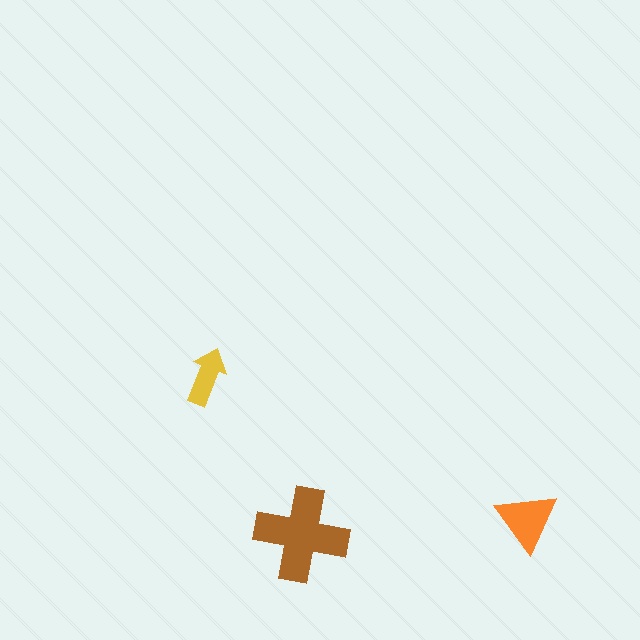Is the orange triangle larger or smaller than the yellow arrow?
Larger.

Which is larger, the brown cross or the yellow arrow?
The brown cross.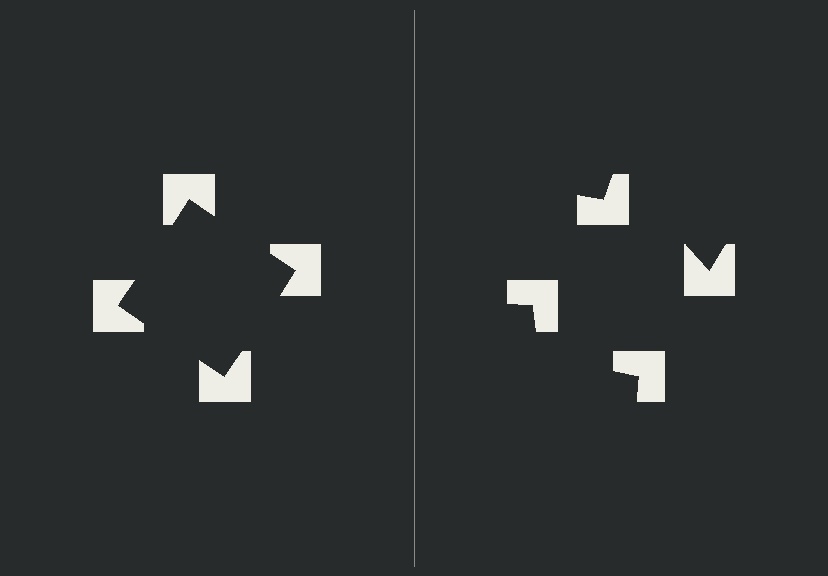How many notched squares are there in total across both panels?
8 — 4 on each side.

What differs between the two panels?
The notched squares are positioned identically on both sides; only the wedge orientations differ. On the left they align to a square; on the right they are misaligned.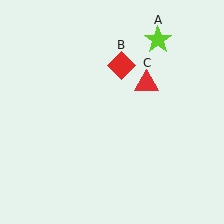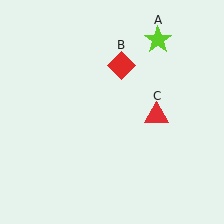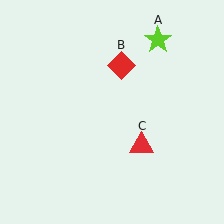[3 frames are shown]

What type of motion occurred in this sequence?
The red triangle (object C) rotated clockwise around the center of the scene.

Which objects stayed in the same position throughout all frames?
Lime star (object A) and red diamond (object B) remained stationary.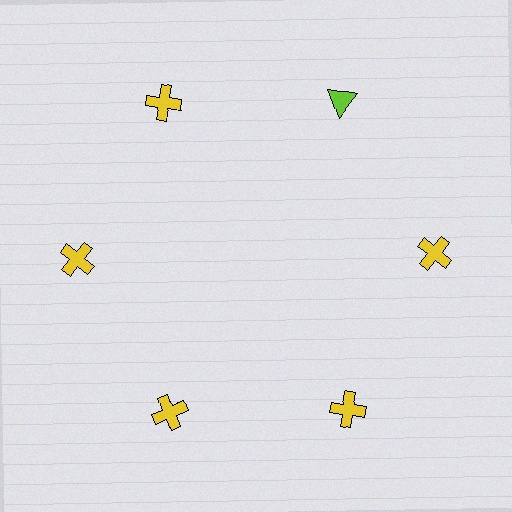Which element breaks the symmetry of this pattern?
The lime triangle at roughly the 1 o'clock position breaks the symmetry. All other shapes are yellow crosses.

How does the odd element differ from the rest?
It differs in both color (lime instead of yellow) and shape (triangle instead of cross).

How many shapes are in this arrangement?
There are 6 shapes arranged in a ring pattern.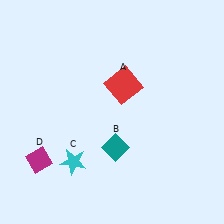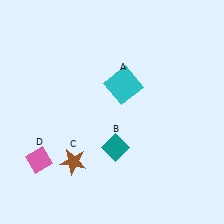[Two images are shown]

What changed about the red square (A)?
In Image 1, A is red. In Image 2, it changed to cyan.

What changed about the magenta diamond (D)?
In Image 1, D is magenta. In Image 2, it changed to pink.